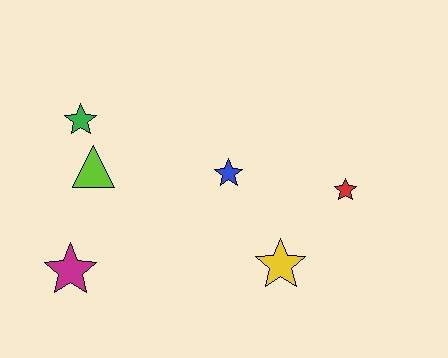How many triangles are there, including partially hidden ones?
There is 1 triangle.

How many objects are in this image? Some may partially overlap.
There are 6 objects.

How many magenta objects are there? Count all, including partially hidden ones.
There is 1 magenta object.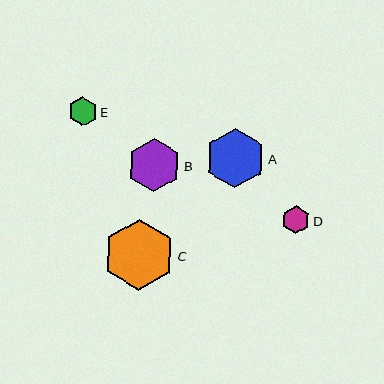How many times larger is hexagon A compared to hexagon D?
Hexagon A is approximately 2.1 times the size of hexagon D.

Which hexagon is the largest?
Hexagon C is the largest with a size of approximately 71 pixels.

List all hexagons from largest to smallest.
From largest to smallest: C, A, B, E, D.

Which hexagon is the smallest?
Hexagon D is the smallest with a size of approximately 28 pixels.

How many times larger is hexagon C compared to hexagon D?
Hexagon C is approximately 2.5 times the size of hexagon D.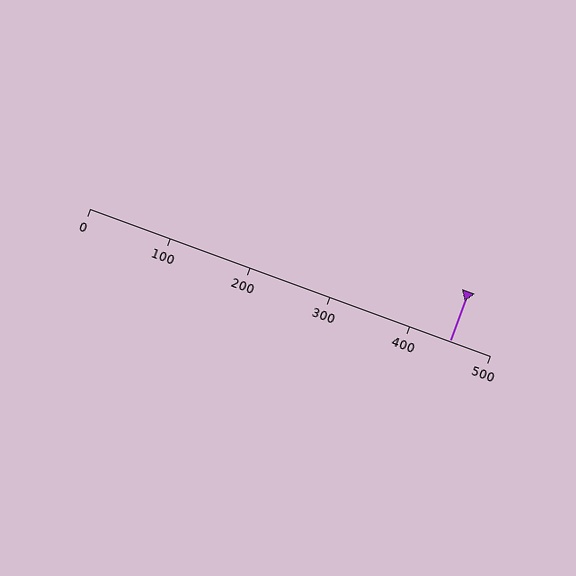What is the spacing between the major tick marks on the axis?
The major ticks are spaced 100 apart.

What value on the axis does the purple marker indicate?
The marker indicates approximately 450.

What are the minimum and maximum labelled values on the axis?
The axis runs from 0 to 500.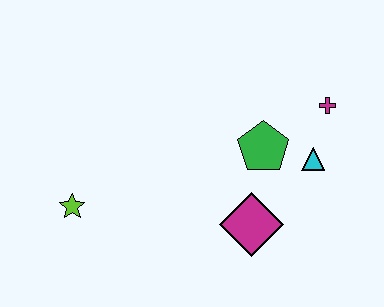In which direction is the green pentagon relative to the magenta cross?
The green pentagon is to the left of the magenta cross.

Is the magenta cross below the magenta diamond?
No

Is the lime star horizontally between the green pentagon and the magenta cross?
No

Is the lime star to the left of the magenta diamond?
Yes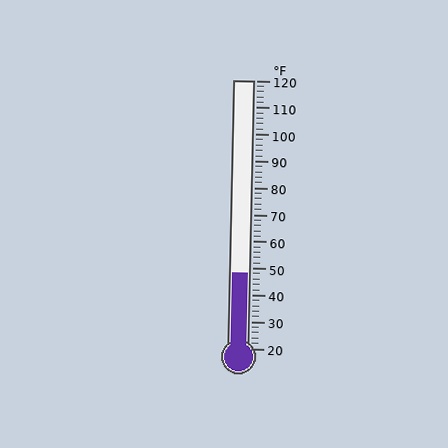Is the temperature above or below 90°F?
The temperature is below 90°F.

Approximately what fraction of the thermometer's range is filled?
The thermometer is filled to approximately 30% of its range.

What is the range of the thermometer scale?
The thermometer scale ranges from 20°F to 120°F.